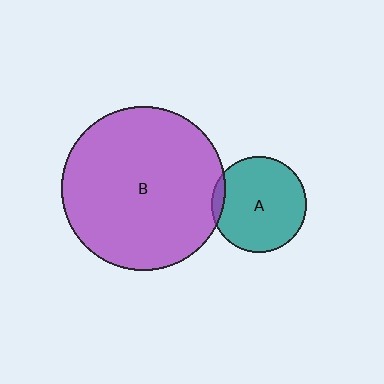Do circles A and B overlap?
Yes.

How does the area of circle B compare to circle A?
Approximately 2.9 times.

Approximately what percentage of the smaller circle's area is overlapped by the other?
Approximately 5%.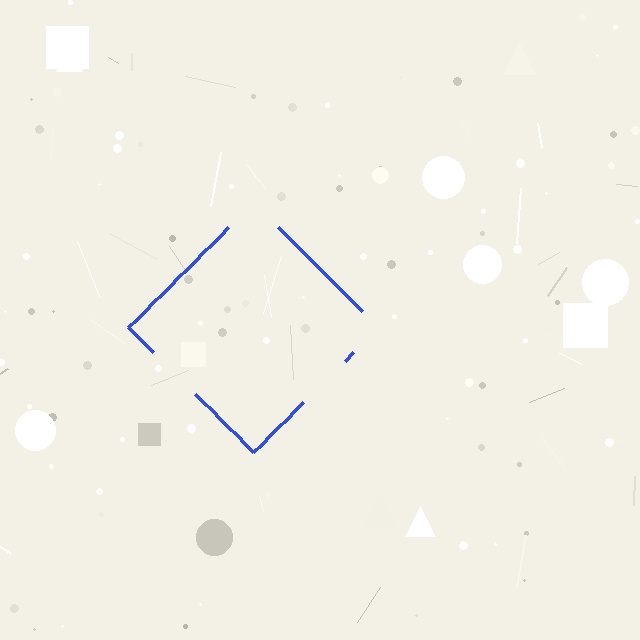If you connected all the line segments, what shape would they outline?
They would outline a diamond.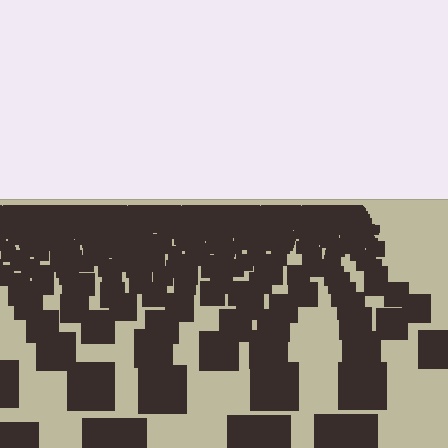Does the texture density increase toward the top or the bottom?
Density increases toward the top.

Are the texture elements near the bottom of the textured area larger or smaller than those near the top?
Larger. Near the bottom, elements are closer to the viewer and appear at a bigger on-screen size.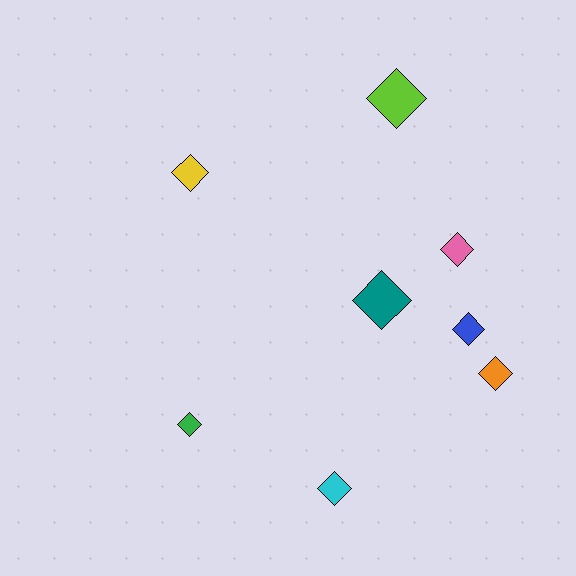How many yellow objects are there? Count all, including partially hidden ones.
There is 1 yellow object.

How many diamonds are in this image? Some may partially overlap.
There are 8 diamonds.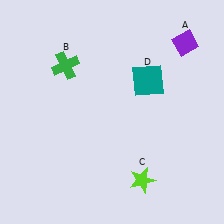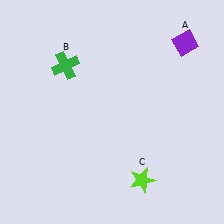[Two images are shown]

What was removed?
The teal square (D) was removed in Image 2.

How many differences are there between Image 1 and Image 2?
There is 1 difference between the two images.